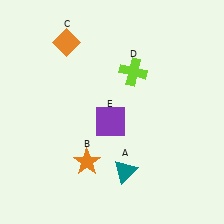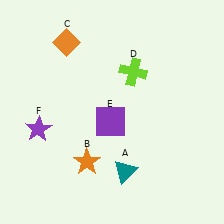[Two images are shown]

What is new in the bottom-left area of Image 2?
A purple star (F) was added in the bottom-left area of Image 2.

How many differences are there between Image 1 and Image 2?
There is 1 difference between the two images.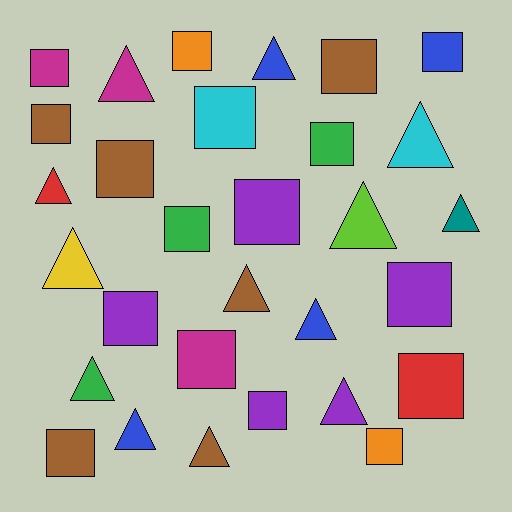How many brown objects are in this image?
There are 6 brown objects.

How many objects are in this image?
There are 30 objects.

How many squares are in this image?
There are 17 squares.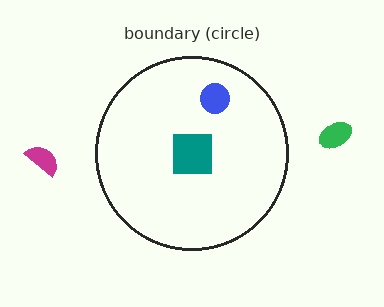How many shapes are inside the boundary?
2 inside, 2 outside.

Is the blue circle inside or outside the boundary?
Inside.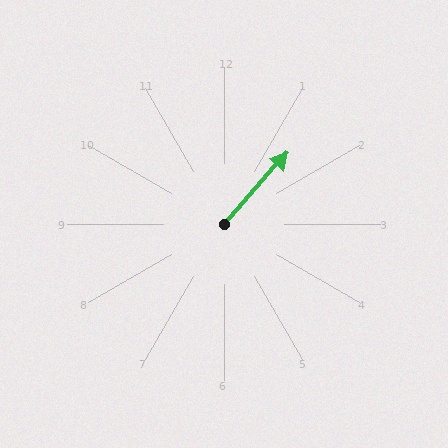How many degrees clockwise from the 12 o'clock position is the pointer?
Approximately 42 degrees.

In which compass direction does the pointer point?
Northeast.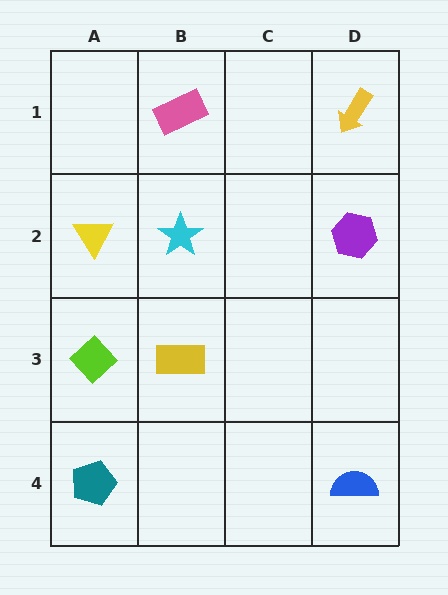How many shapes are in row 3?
2 shapes.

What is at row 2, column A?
A yellow triangle.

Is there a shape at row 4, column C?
No, that cell is empty.